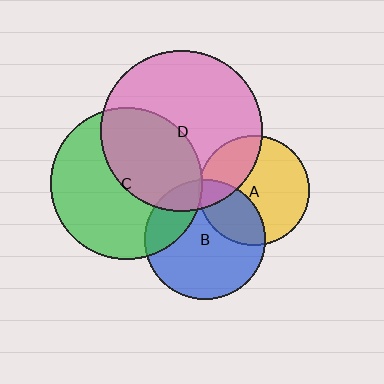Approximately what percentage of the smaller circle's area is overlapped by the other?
Approximately 30%.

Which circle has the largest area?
Circle D (pink).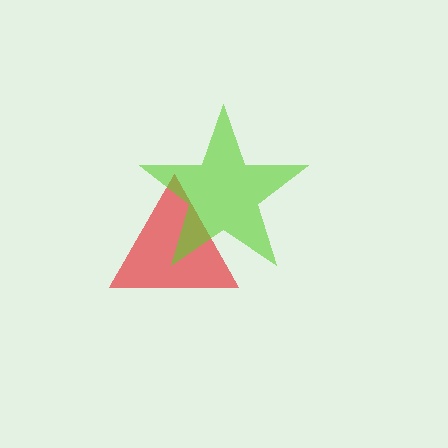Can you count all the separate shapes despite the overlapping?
Yes, there are 2 separate shapes.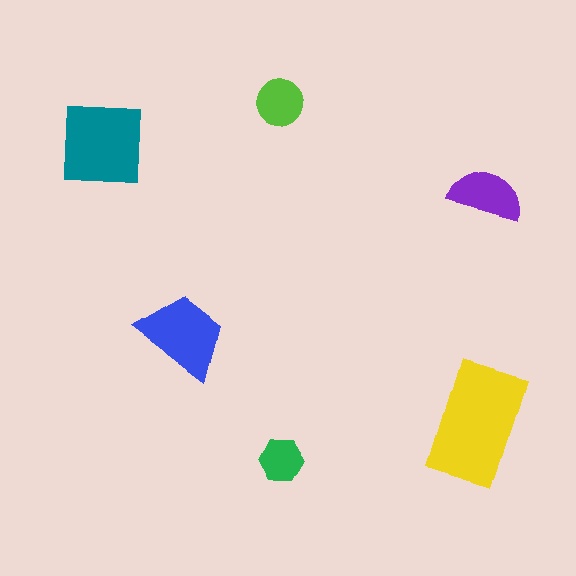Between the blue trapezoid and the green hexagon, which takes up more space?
The blue trapezoid.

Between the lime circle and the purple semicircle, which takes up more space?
The purple semicircle.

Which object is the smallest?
The green hexagon.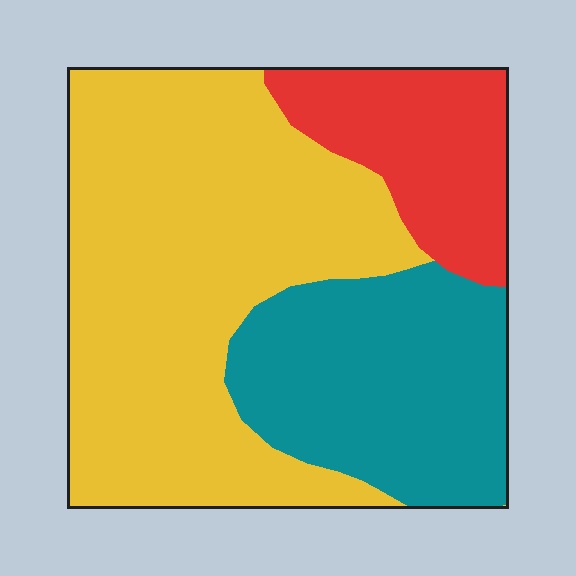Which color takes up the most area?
Yellow, at roughly 55%.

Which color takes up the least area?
Red, at roughly 15%.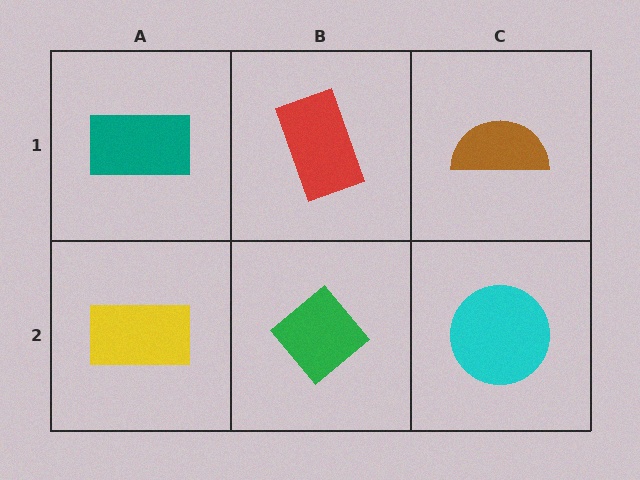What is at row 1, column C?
A brown semicircle.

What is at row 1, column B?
A red rectangle.